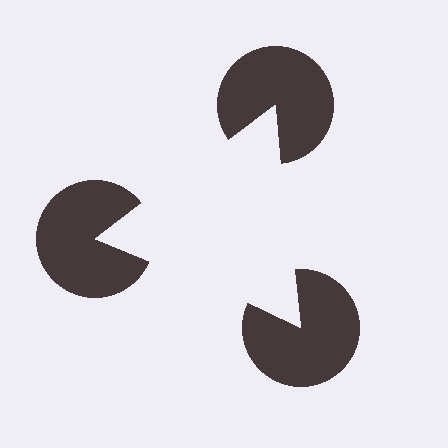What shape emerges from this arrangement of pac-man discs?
An illusory triangle — its edges are inferred from the aligned wedge cuts in the pac-man discs, not physically drawn.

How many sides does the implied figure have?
3 sides.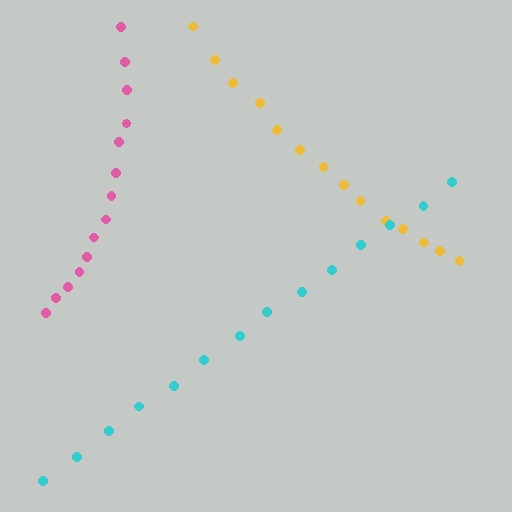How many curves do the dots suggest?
There are 3 distinct paths.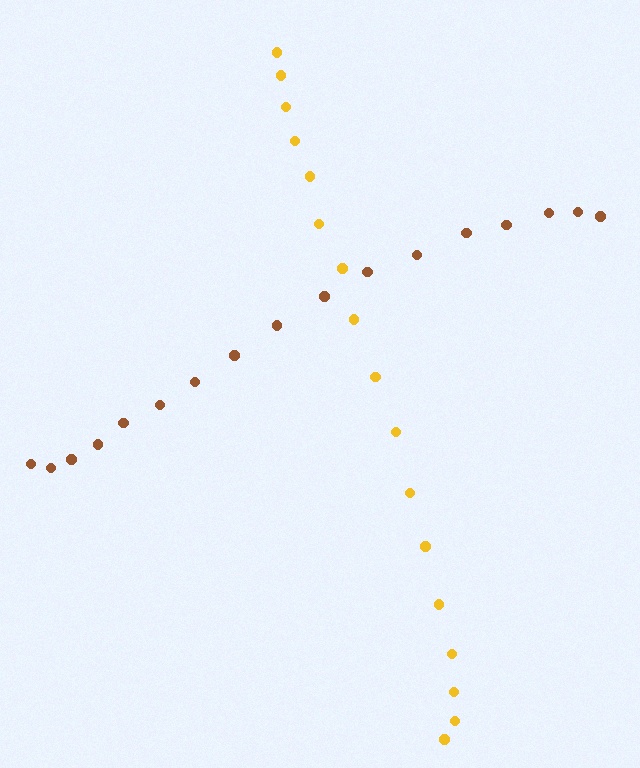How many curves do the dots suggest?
There are 2 distinct paths.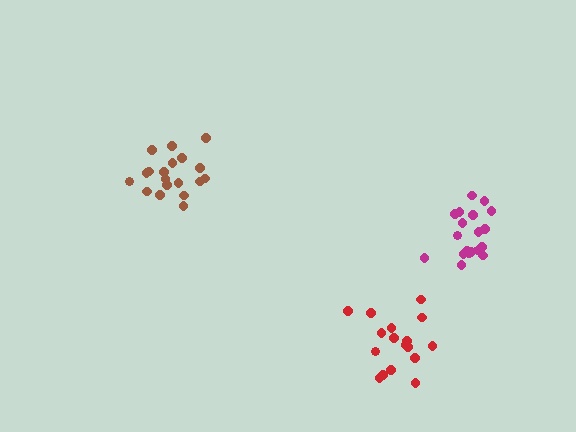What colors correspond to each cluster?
The clusters are colored: brown, magenta, red.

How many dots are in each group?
Group 1: 19 dots, Group 2: 19 dots, Group 3: 17 dots (55 total).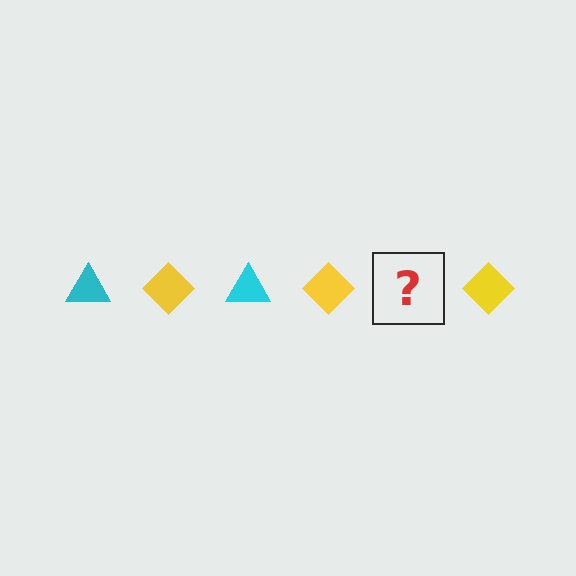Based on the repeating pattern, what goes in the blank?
The blank should be a cyan triangle.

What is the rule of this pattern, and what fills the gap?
The rule is that the pattern alternates between cyan triangle and yellow diamond. The gap should be filled with a cyan triangle.